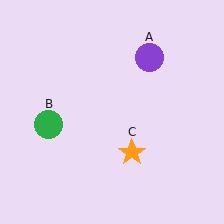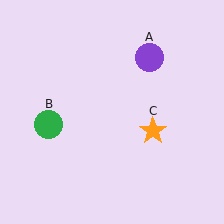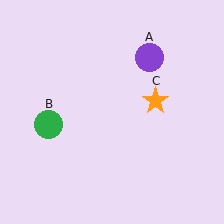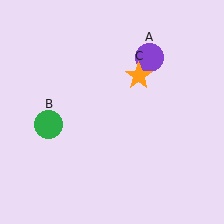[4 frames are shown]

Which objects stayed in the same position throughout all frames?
Purple circle (object A) and green circle (object B) remained stationary.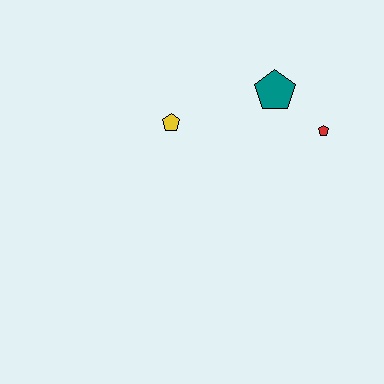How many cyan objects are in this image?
There are no cyan objects.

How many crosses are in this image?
There are no crosses.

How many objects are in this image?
There are 3 objects.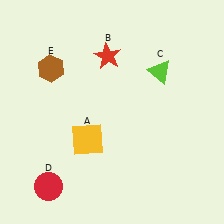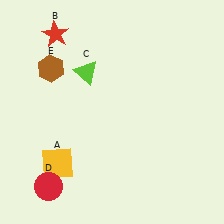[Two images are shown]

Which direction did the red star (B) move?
The red star (B) moved left.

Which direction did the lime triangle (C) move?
The lime triangle (C) moved left.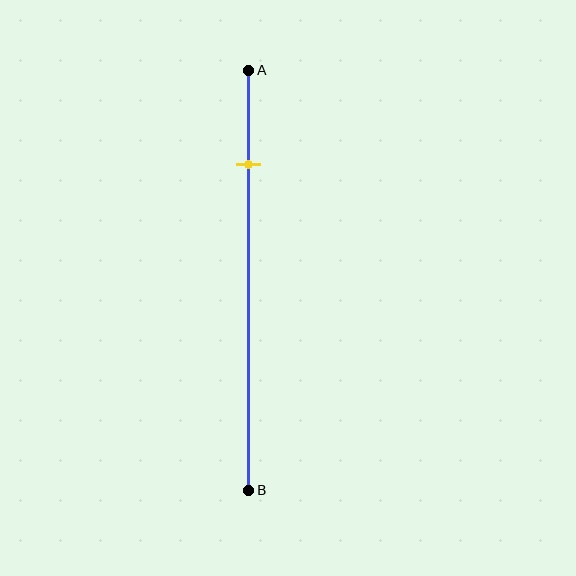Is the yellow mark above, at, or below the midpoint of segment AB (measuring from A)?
The yellow mark is above the midpoint of segment AB.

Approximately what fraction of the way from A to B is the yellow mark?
The yellow mark is approximately 20% of the way from A to B.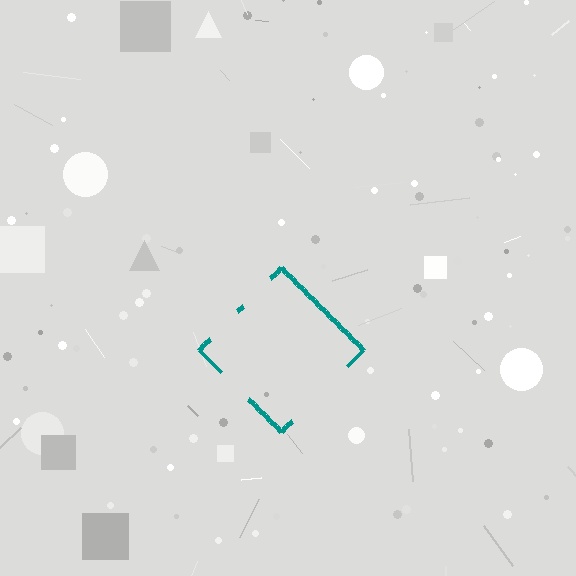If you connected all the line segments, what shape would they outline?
They would outline a diamond.